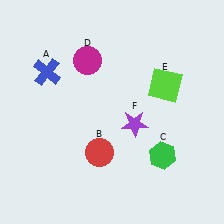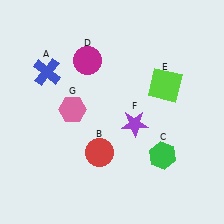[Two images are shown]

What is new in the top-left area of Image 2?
A pink hexagon (G) was added in the top-left area of Image 2.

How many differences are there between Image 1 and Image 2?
There is 1 difference between the two images.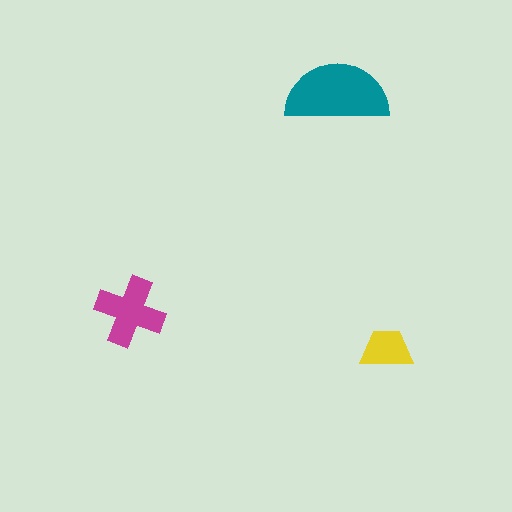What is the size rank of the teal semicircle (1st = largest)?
1st.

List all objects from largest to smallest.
The teal semicircle, the magenta cross, the yellow trapezoid.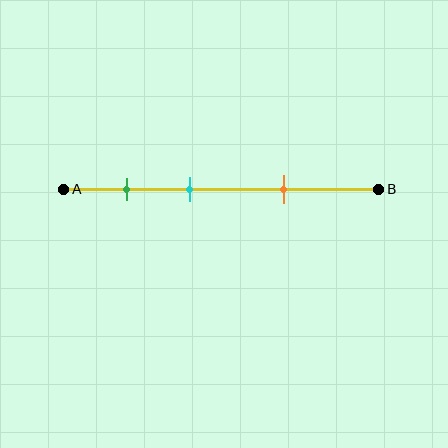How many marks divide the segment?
There are 3 marks dividing the segment.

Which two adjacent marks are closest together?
The green and cyan marks are the closest adjacent pair.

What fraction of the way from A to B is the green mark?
The green mark is approximately 20% (0.2) of the way from A to B.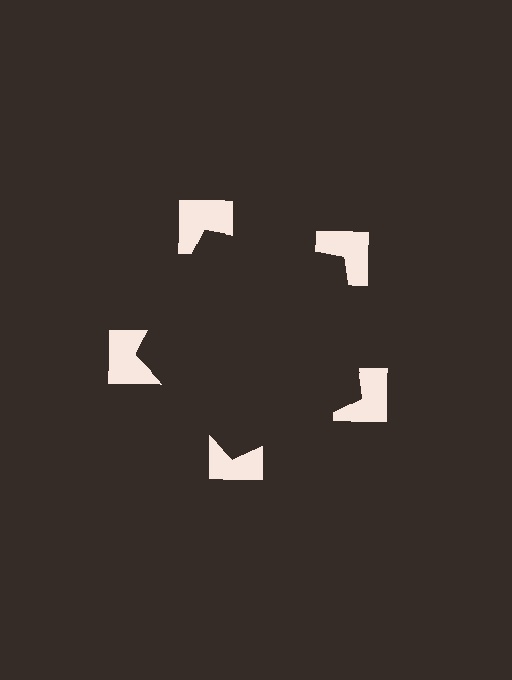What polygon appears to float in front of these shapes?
An illusory pentagon — its edges are inferred from the aligned wedge cuts in the notched squares, not physically drawn.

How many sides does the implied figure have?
5 sides.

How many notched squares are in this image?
There are 5 — one at each vertex of the illusory pentagon.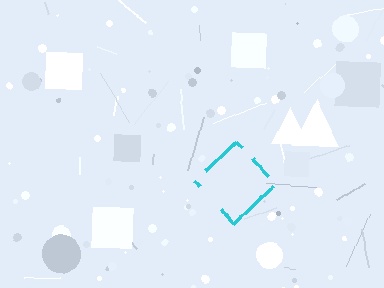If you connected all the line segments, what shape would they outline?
They would outline a diamond.